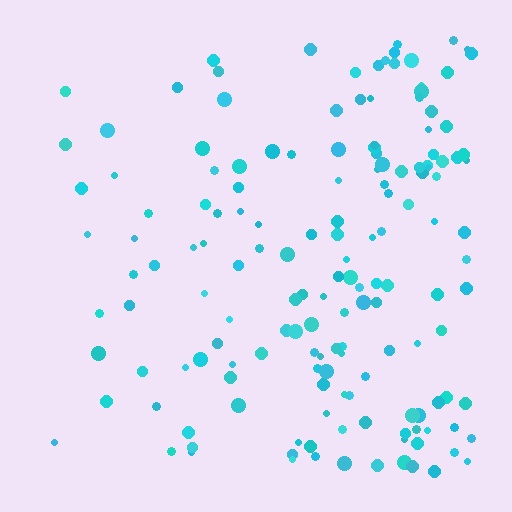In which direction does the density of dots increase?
From left to right, with the right side densest.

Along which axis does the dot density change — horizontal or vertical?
Horizontal.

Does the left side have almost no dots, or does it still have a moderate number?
Still a moderate number, just noticeably fewer than the right.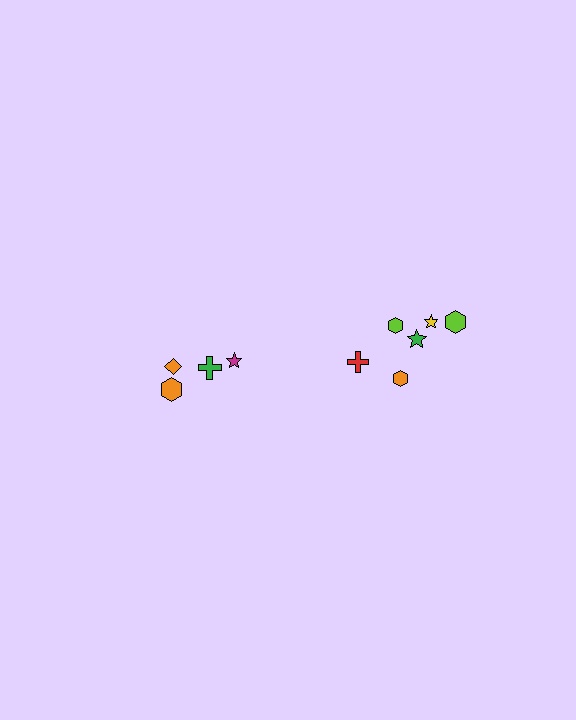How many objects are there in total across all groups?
There are 10 objects.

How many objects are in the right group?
There are 6 objects.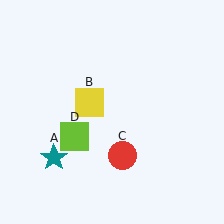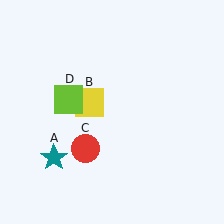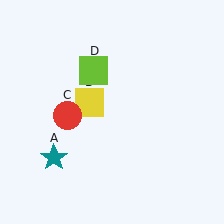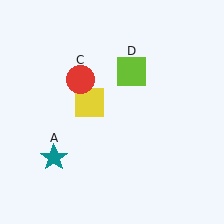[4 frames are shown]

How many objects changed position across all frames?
2 objects changed position: red circle (object C), lime square (object D).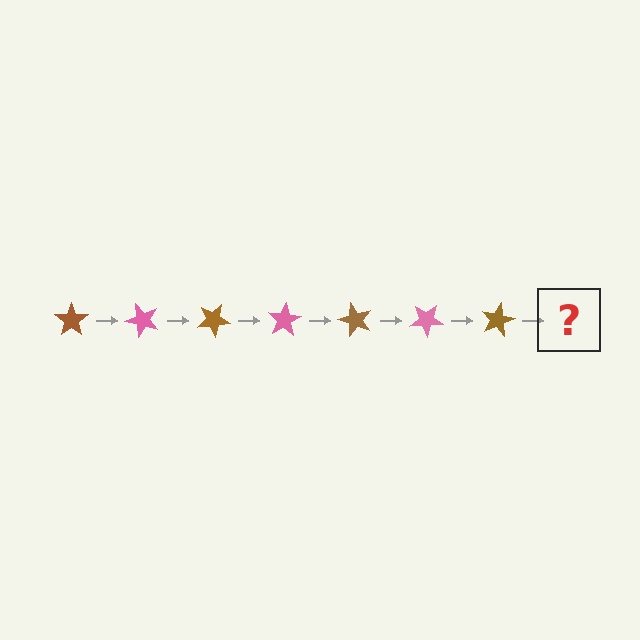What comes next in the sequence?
The next element should be a pink star, rotated 350 degrees from the start.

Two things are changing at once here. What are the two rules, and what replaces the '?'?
The two rules are that it rotates 50 degrees each step and the color cycles through brown and pink. The '?' should be a pink star, rotated 350 degrees from the start.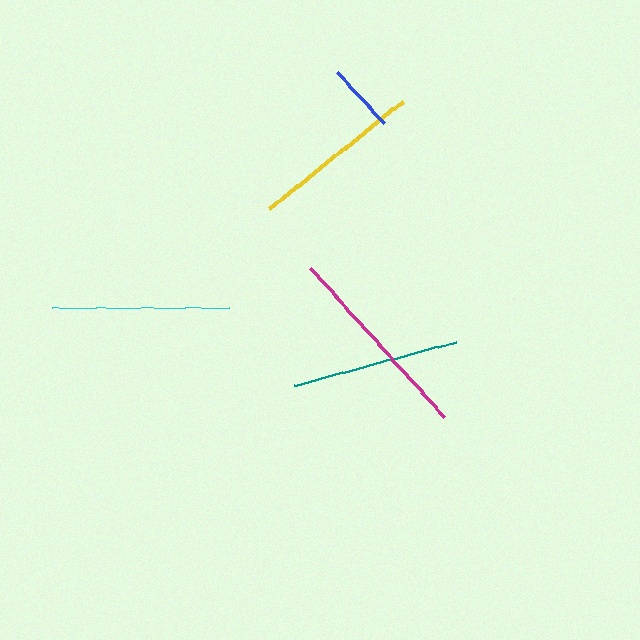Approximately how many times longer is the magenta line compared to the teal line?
The magenta line is approximately 1.2 times the length of the teal line.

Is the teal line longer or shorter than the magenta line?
The magenta line is longer than the teal line.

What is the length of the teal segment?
The teal segment is approximately 167 pixels long.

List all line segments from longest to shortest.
From longest to shortest: magenta, cyan, yellow, teal, blue.